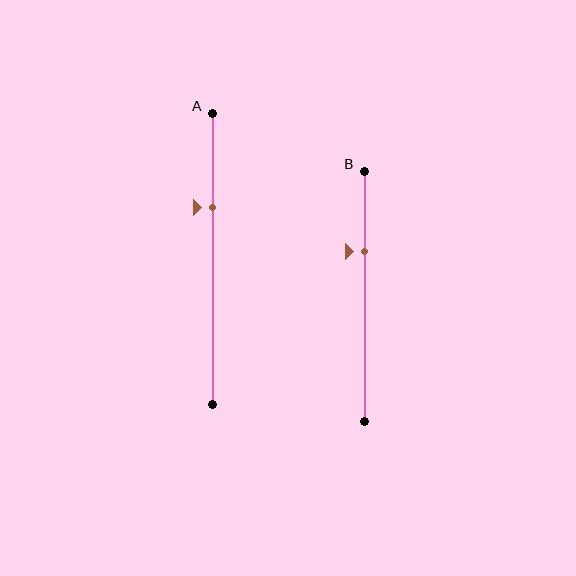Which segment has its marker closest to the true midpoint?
Segment A has its marker closest to the true midpoint.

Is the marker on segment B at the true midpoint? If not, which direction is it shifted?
No, the marker on segment B is shifted upward by about 18% of the segment length.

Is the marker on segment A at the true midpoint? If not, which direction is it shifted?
No, the marker on segment A is shifted upward by about 17% of the segment length.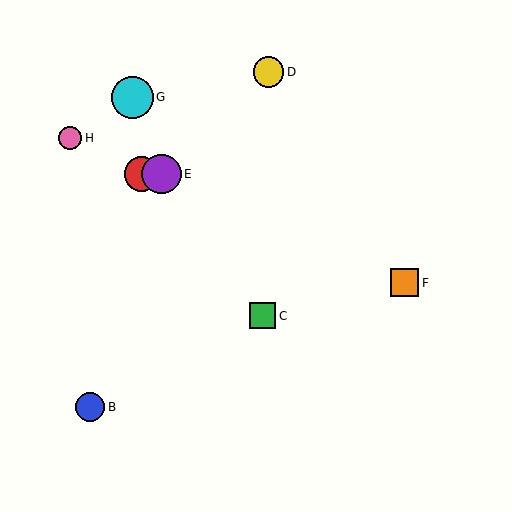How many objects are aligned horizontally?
2 objects (A, E) are aligned horizontally.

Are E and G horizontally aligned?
No, E is at y≈174 and G is at y≈97.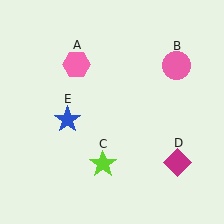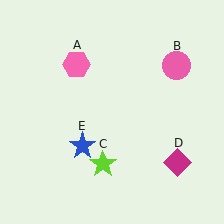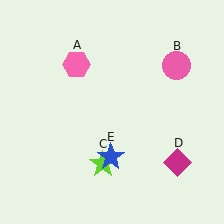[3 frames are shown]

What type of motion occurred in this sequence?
The blue star (object E) rotated counterclockwise around the center of the scene.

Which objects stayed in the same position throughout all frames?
Pink hexagon (object A) and pink circle (object B) and lime star (object C) and magenta diamond (object D) remained stationary.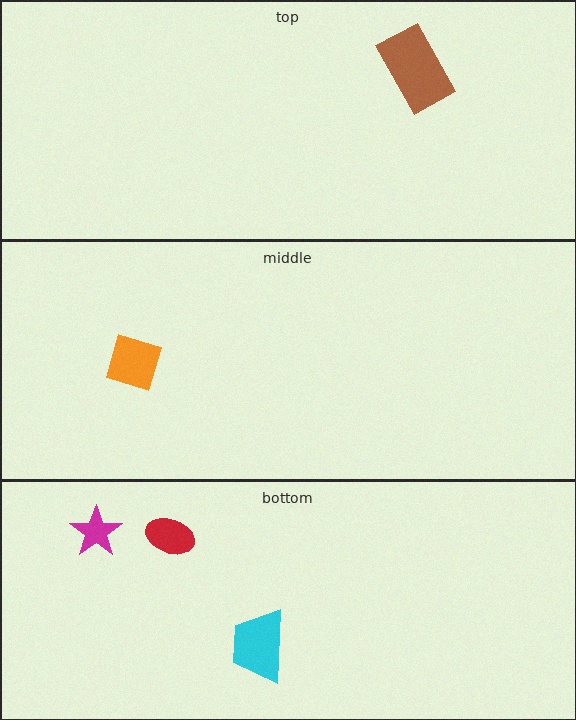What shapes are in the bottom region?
The cyan trapezoid, the red ellipse, the magenta star.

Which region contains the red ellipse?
The bottom region.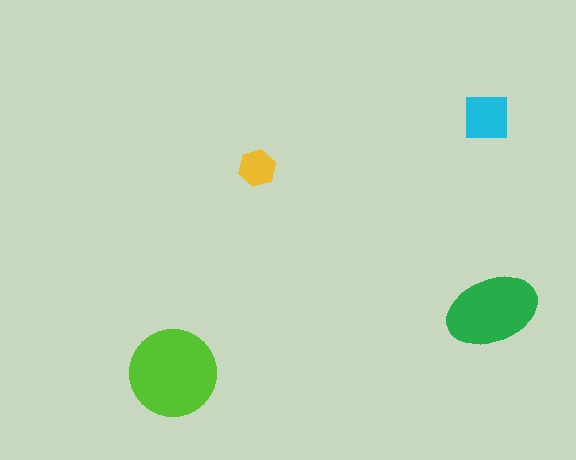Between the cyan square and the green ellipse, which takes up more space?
The green ellipse.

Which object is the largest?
The lime circle.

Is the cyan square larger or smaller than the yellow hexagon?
Larger.